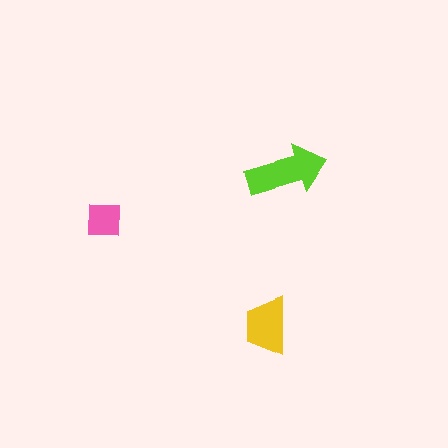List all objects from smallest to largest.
The pink square, the yellow trapezoid, the lime arrow.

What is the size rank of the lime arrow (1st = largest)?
1st.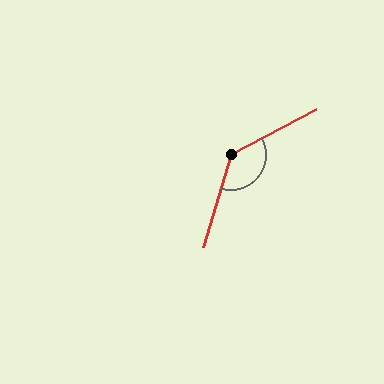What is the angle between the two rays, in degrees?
Approximately 135 degrees.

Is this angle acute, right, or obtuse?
It is obtuse.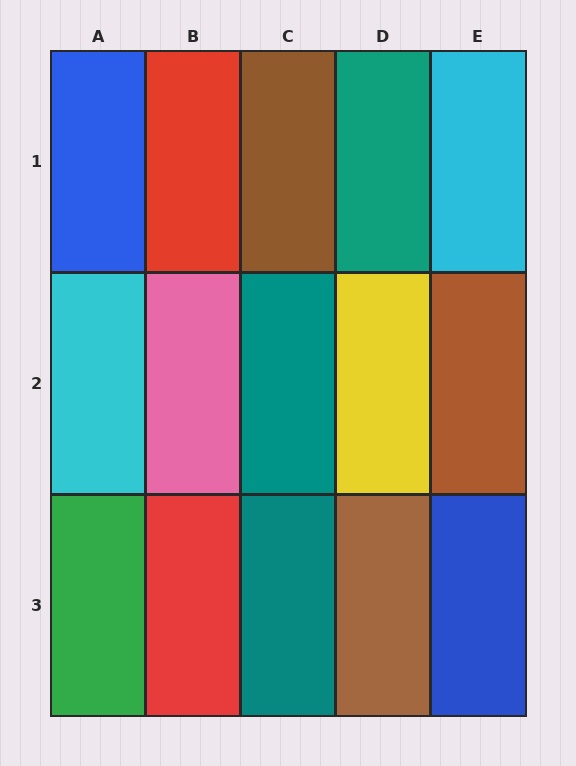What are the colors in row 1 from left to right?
Blue, red, brown, teal, cyan.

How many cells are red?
2 cells are red.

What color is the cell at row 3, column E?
Blue.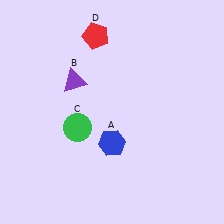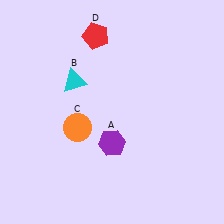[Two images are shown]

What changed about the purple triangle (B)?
In Image 1, B is purple. In Image 2, it changed to cyan.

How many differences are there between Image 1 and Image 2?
There are 3 differences between the two images.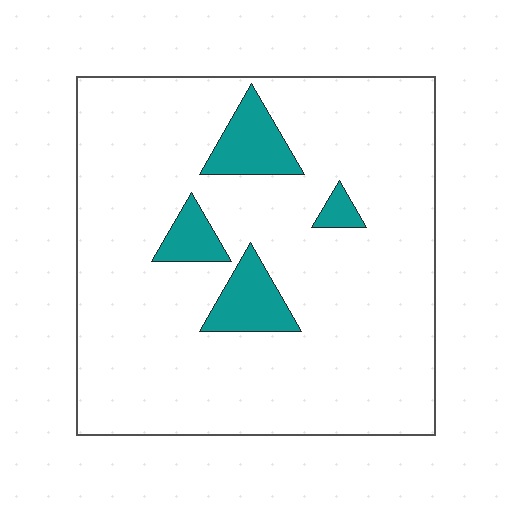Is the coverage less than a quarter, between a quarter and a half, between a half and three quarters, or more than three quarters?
Less than a quarter.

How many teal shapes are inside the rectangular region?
4.